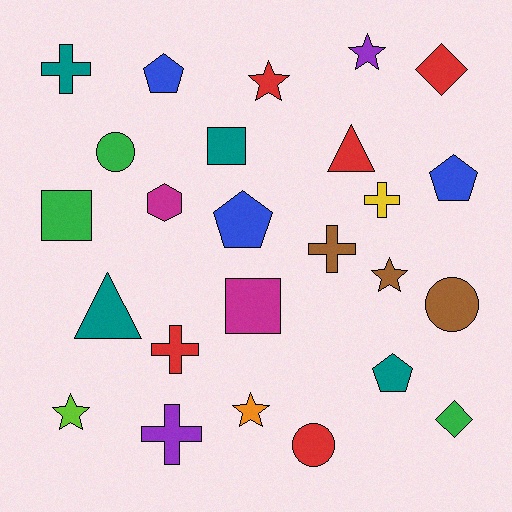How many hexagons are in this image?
There is 1 hexagon.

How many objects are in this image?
There are 25 objects.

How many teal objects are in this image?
There are 4 teal objects.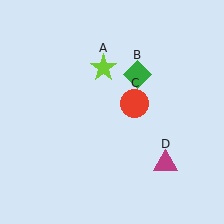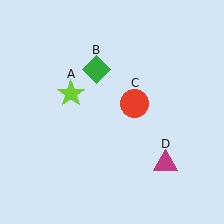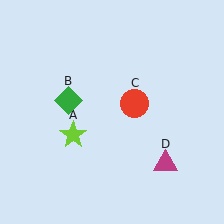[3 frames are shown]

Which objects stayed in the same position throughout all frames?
Red circle (object C) and magenta triangle (object D) remained stationary.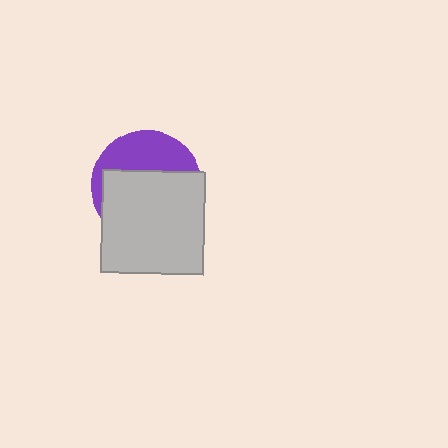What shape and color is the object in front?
The object in front is a light gray square.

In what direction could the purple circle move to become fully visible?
The purple circle could move up. That would shift it out from behind the light gray square entirely.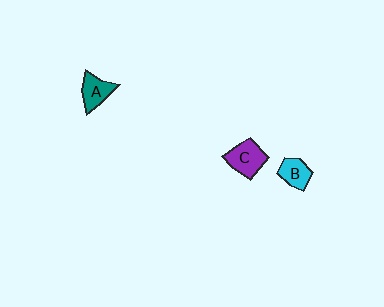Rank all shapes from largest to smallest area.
From largest to smallest: C (purple), A (teal), B (cyan).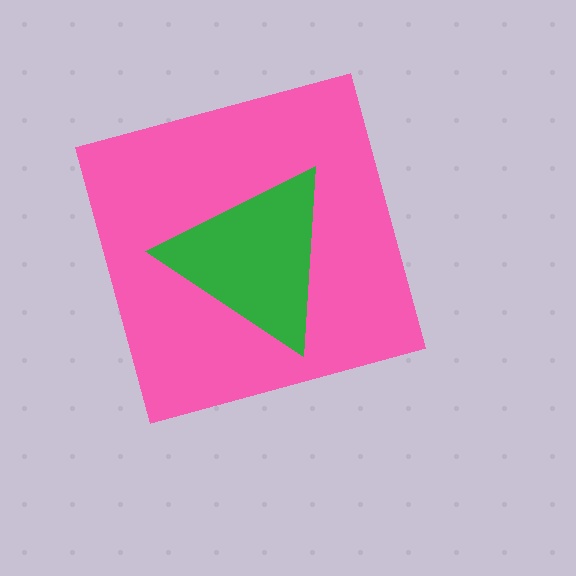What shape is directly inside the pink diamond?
The green triangle.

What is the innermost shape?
The green triangle.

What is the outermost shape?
The pink diamond.